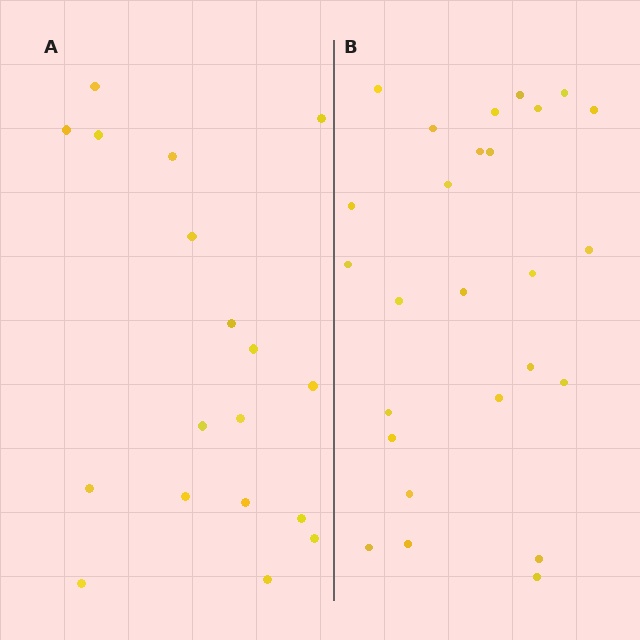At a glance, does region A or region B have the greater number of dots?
Region B (the right region) has more dots.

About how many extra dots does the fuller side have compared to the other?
Region B has roughly 8 or so more dots than region A.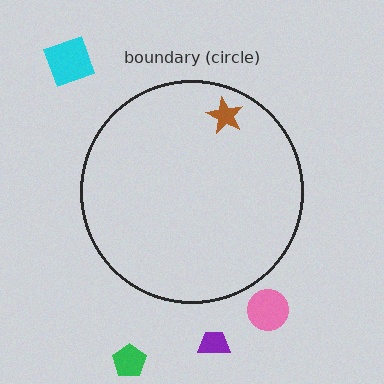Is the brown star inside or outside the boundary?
Inside.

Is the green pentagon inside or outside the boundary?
Outside.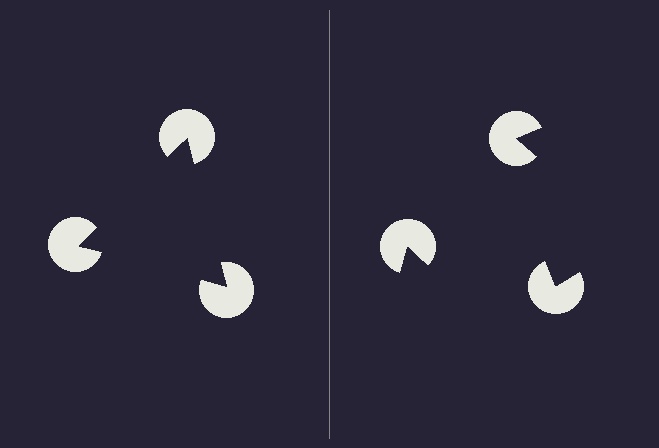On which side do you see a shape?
An illusory triangle appears on the left side. On the right side the wedge cuts are rotated, so no coherent shape forms.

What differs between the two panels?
The pac-man discs are positioned identically on both sides; only the wedge orientations differ. On the left they align to a triangle; on the right they are misaligned.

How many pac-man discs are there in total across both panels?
6 — 3 on each side.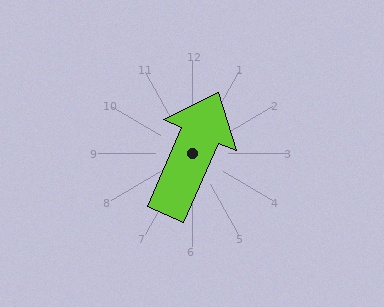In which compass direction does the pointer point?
Northeast.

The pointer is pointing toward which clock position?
Roughly 1 o'clock.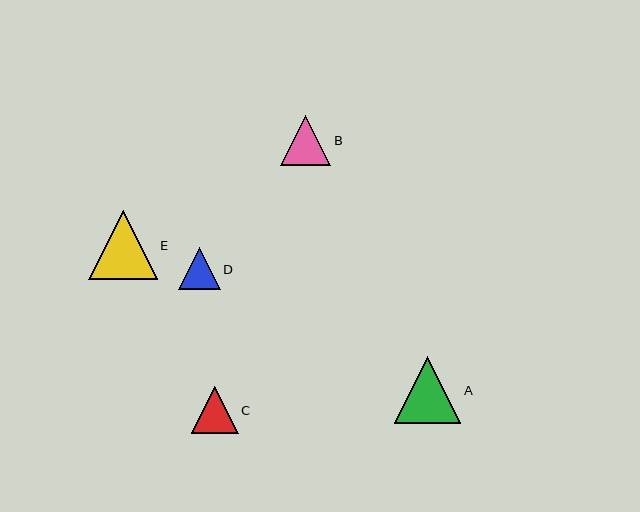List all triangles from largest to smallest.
From largest to smallest: E, A, B, C, D.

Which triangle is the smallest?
Triangle D is the smallest with a size of approximately 41 pixels.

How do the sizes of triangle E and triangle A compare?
Triangle E and triangle A are approximately the same size.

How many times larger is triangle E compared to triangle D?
Triangle E is approximately 1.7 times the size of triangle D.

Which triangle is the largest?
Triangle E is the largest with a size of approximately 68 pixels.